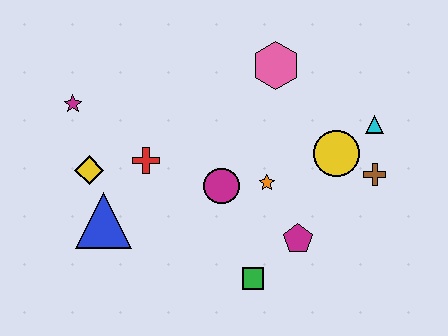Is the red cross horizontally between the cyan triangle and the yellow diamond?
Yes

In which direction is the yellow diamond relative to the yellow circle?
The yellow diamond is to the left of the yellow circle.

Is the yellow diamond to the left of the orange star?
Yes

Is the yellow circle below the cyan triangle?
Yes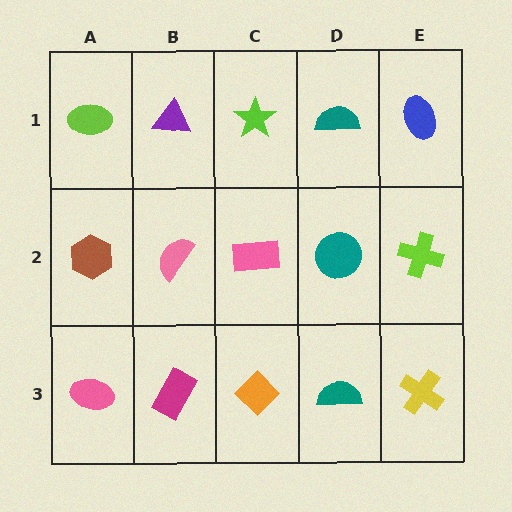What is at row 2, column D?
A teal circle.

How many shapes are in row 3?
5 shapes.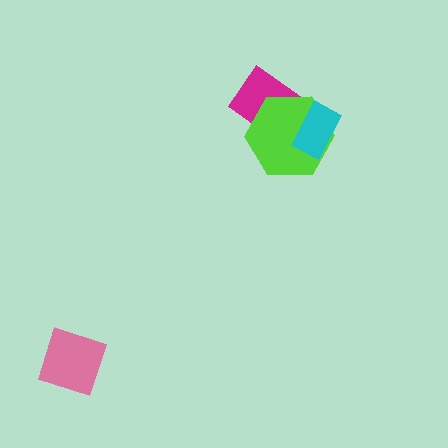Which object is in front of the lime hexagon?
The cyan rectangle is in front of the lime hexagon.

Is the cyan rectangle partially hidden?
No, no other shape covers it.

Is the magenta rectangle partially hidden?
Yes, it is partially covered by another shape.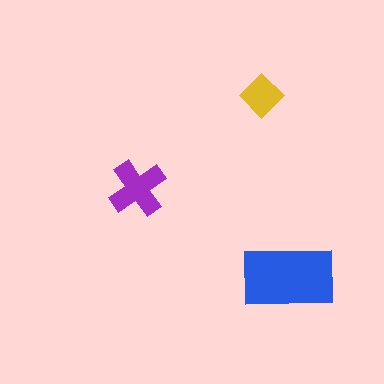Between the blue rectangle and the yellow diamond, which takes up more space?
The blue rectangle.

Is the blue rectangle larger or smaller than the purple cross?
Larger.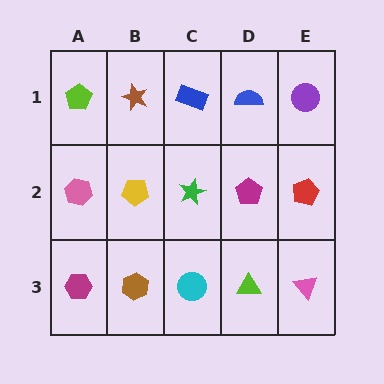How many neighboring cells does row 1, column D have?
3.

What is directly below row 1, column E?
A red pentagon.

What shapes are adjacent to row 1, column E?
A red pentagon (row 2, column E), a blue semicircle (row 1, column D).